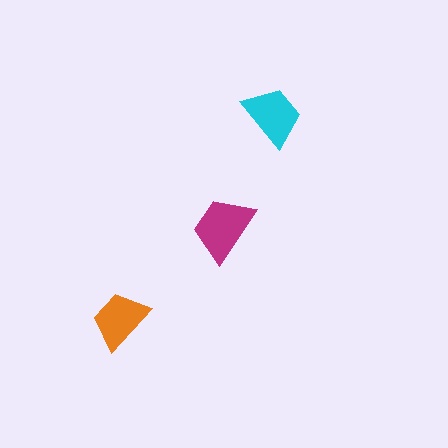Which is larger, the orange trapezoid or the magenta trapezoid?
The magenta one.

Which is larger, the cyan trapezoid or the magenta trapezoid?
The magenta one.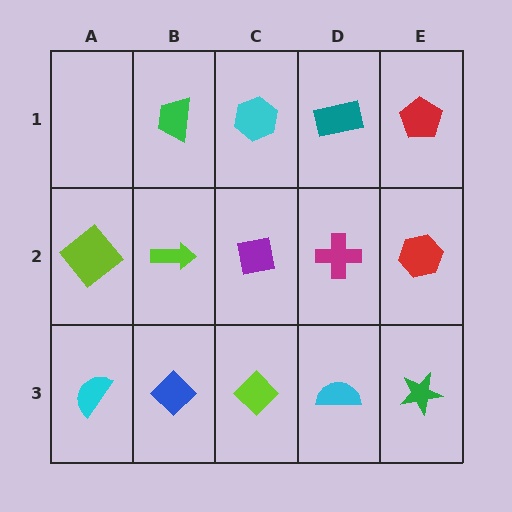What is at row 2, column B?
A lime arrow.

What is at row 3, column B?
A blue diamond.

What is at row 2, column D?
A magenta cross.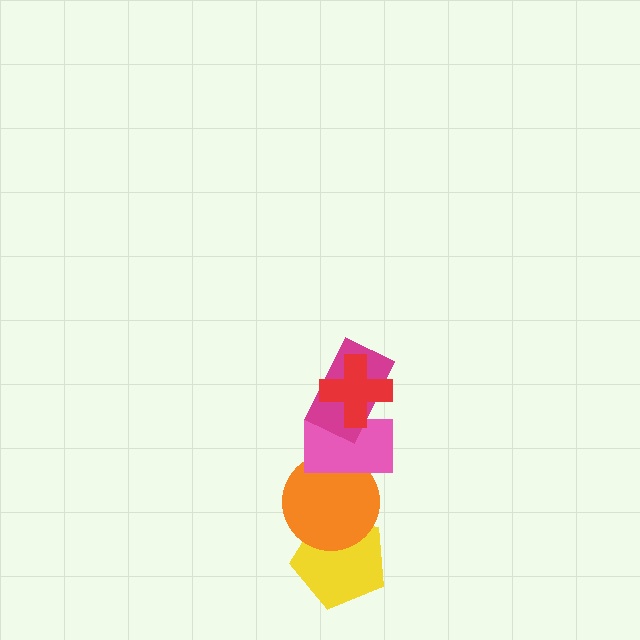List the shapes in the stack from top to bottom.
From top to bottom: the red cross, the magenta rectangle, the pink rectangle, the orange circle, the yellow pentagon.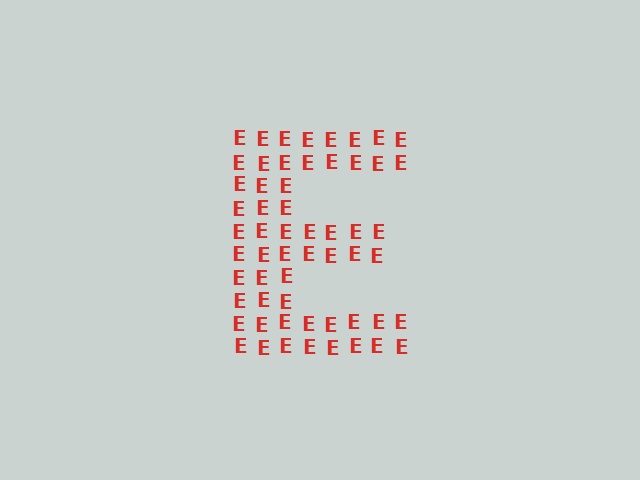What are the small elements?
The small elements are letter E's.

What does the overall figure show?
The overall figure shows the letter E.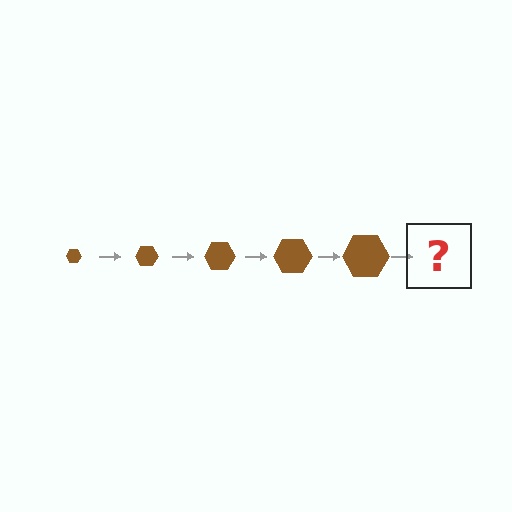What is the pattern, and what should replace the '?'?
The pattern is that the hexagon gets progressively larger each step. The '?' should be a brown hexagon, larger than the previous one.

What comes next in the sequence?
The next element should be a brown hexagon, larger than the previous one.